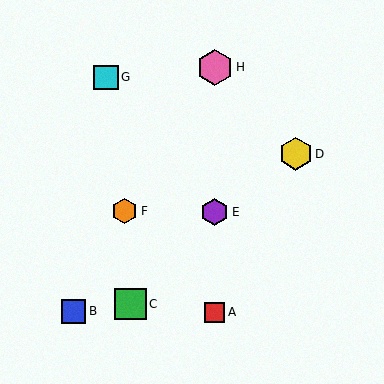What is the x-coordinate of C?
Object C is at x≈130.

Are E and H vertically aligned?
Yes, both are at x≈215.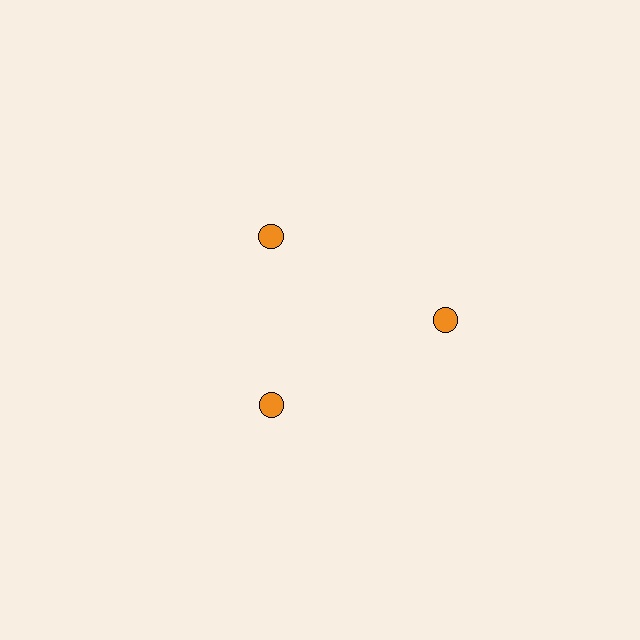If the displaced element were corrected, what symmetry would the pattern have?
It would have 3-fold rotational symmetry — the pattern would map onto itself every 120 degrees.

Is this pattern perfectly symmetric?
No. The 3 orange circles are arranged in a ring, but one element near the 3 o'clock position is pushed outward from the center, breaking the 3-fold rotational symmetry.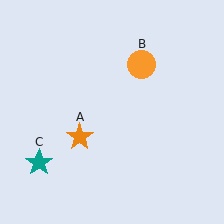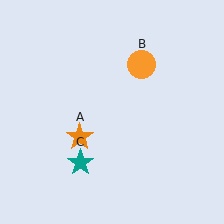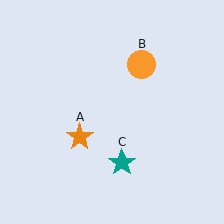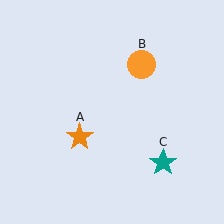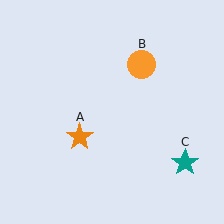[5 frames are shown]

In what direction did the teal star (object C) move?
The teal star (object C) moved right.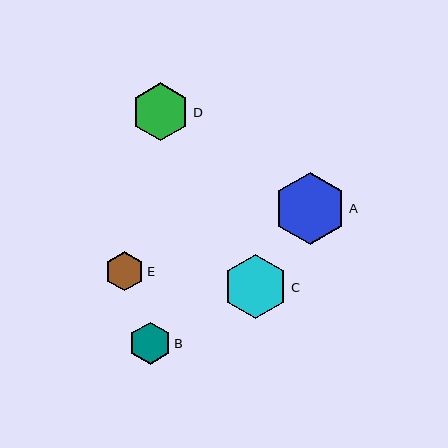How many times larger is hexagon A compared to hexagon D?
Hexagon A is approximately 1.2 times the size of hexagon D.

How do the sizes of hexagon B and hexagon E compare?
Hexagon B and hexagon E are approximately the same size.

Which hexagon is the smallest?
Hexagon E is the smallest with a size of approximately 39 pixels.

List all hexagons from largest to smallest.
From largest to smallest: A, C, D, B, E.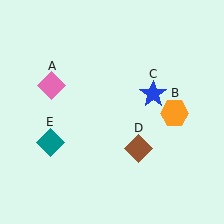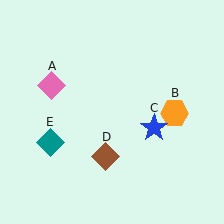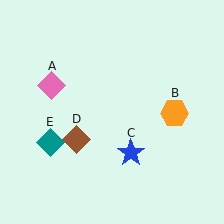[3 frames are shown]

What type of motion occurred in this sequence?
The blue star (object C), brown diamond (object D) rotated clockwise around the center of the scene.